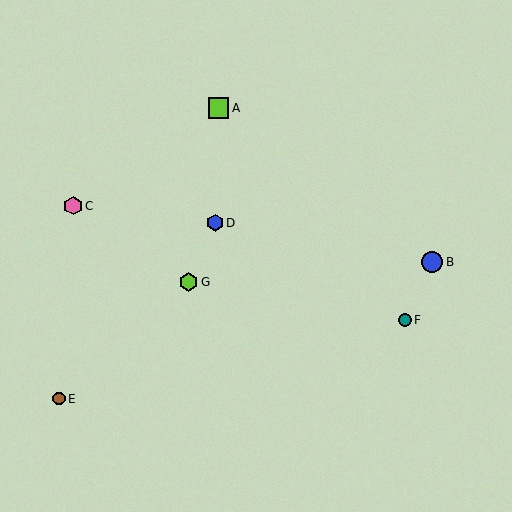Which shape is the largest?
The lime square (labeled A) is the largest.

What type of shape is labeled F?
Shape F is a teal circle.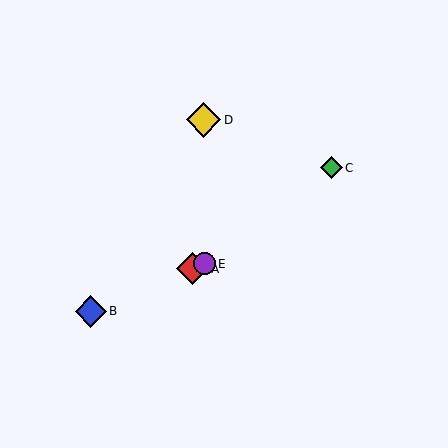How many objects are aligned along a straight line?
3 objects (A, B, E) are aligned along a straight line.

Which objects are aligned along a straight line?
Objects A, B, E are aligned along a straight line.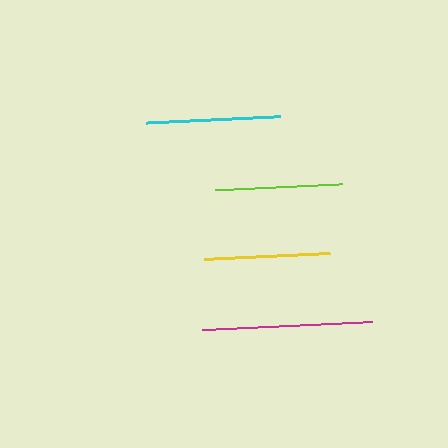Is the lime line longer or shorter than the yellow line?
The yellow line is longer than the lime line.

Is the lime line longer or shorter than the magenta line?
The magenta line is longer than the lime line.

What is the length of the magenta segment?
The magenta segment is approximately 170 pixels long.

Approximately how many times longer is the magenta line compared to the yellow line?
The magenta line is approximately 1.3 times the length of the yellow line.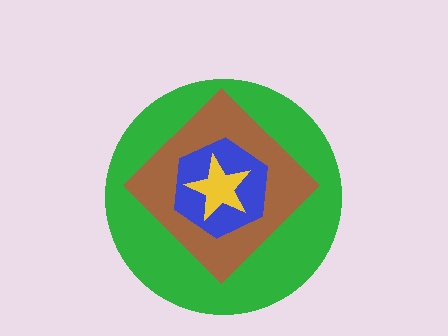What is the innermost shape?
The yellow star.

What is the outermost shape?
The green circle.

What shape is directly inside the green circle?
The brown diamond.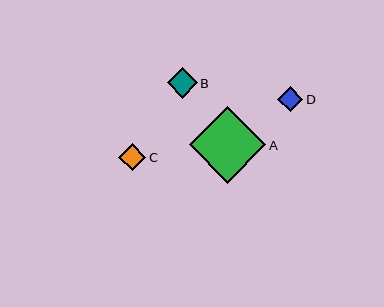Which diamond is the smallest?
Diamond D is the smallest with a size of approximately 25 pixels.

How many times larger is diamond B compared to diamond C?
Diamond B is approximately 1.1 times the size of diamond C.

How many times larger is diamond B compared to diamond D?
Diamond B is approximately 1.2 times the size of diamond D.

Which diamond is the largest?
Diamond A is the largest with a size of approximately 77 pixels.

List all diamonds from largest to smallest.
From largest to smallest: A, B, C, D.